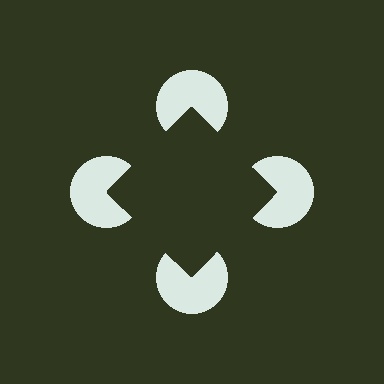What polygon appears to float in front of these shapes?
An illusory square — its edges are inferred from the aligned wedge cuts in the pac-man discs, not physically drawn.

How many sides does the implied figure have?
4 sides.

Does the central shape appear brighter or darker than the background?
It typically appears slightly darker than the background, even though no actual brightness change is drawn.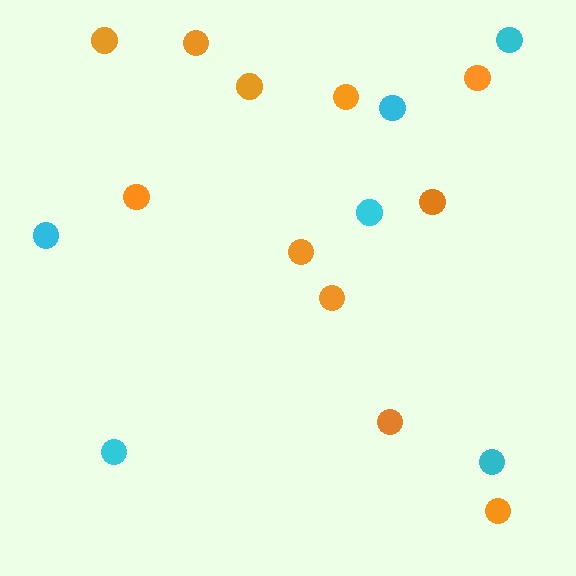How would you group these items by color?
There are 2 groups: one group of cyan circles (6) and one group of orange circles (11).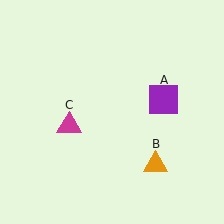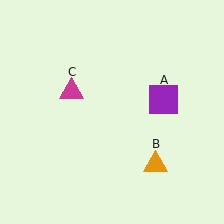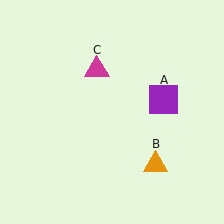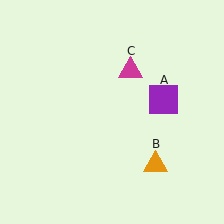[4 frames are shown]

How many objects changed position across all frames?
1 object changed position: magenta triangle (object C).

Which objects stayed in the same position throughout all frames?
Purple square (object A) and orange triangle (object B) remained stationary.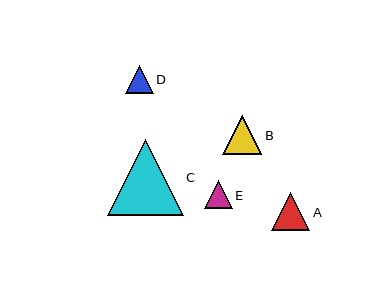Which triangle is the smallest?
Triangle D is the smallest with a size of approximately 28 pixels.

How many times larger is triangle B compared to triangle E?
Triangle B is approximately 1.4 times the size of triangle E.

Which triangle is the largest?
Triangle C is the largest with a size of approximately 75 pixels.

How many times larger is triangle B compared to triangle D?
Triangle B is approximately 1.4 times the size of triangle D.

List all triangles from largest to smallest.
From largest to smallest: C, B, A, E, D.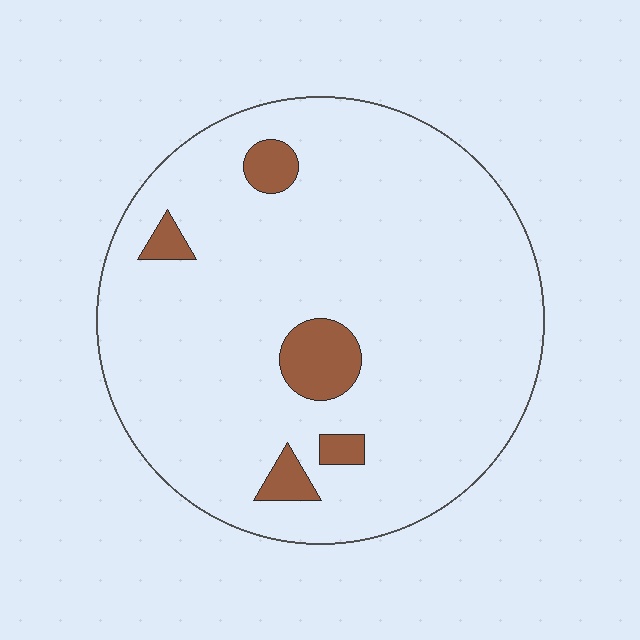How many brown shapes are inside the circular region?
5.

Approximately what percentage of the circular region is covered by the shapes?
Approximately 10%.